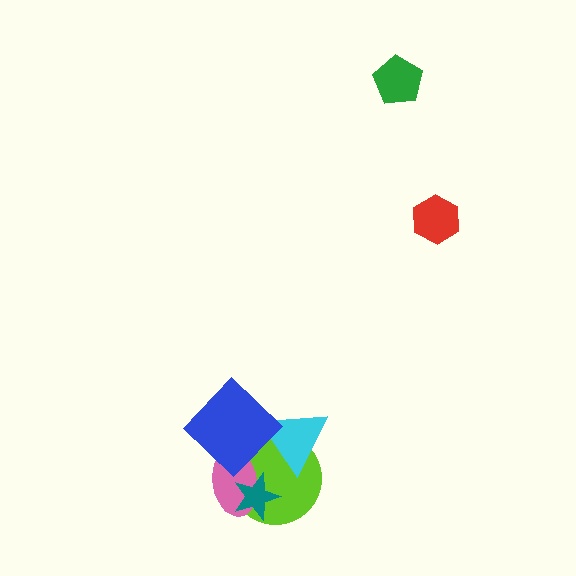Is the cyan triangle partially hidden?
Yes, it is partially covered by another shape.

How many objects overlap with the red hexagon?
0 objects overlap with the red hexagon.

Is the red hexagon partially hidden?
No, no other shape covers it.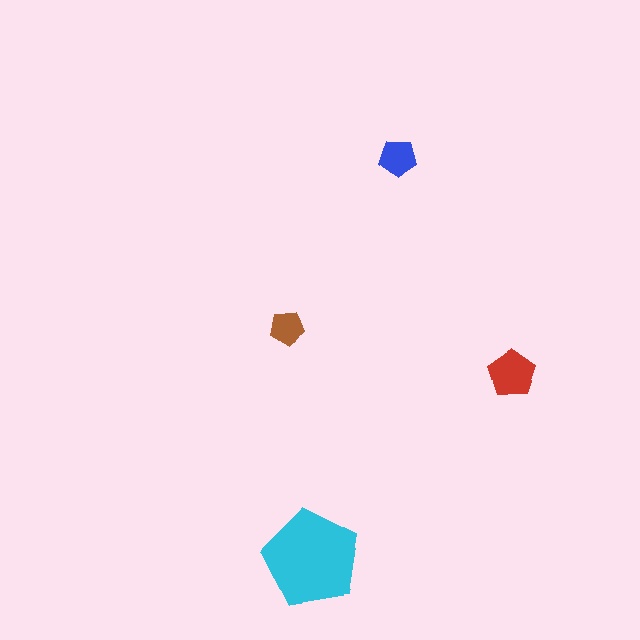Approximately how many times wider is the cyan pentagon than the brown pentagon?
About 3 times wider.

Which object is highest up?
The blue pentagon is topmost.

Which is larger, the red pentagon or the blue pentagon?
The red one.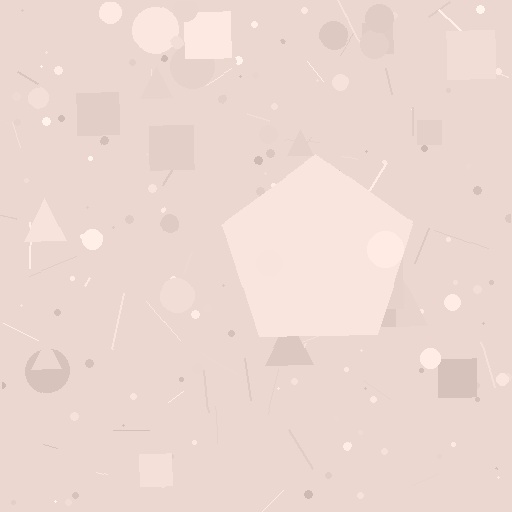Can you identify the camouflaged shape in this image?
The camouflaged shape is a pentagon.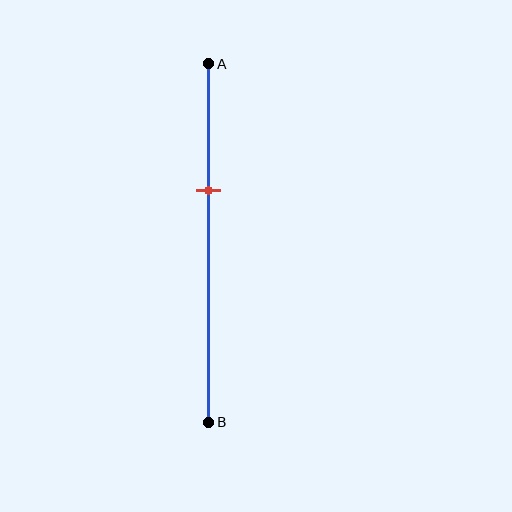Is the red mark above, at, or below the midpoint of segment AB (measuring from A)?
The red mark is above the midpoint of segment AB.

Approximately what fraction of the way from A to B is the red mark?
The red mark is approximately 35% of the way from A to B.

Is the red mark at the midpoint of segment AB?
No, the mark is at about 35% from A, not at the 50% midpoint.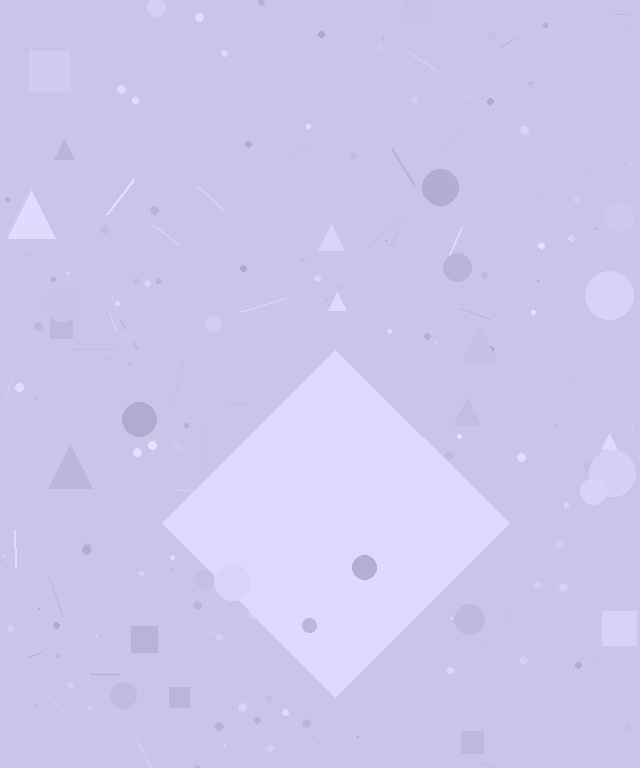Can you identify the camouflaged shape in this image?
The camouflaged shape is a diamond.